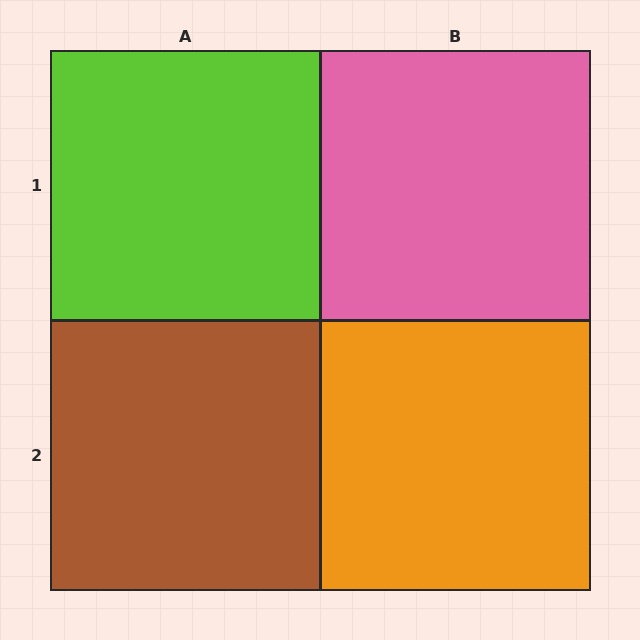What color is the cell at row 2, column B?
Orange.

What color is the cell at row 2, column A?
Brown.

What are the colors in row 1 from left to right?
Lime, pink.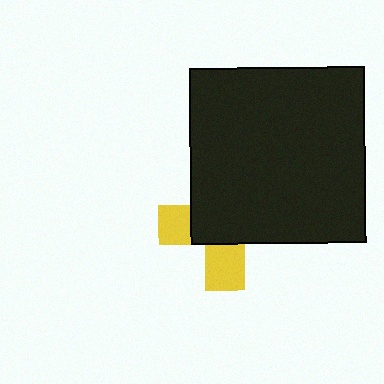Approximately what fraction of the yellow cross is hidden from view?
Roughly 65% of the yellow cross is hidden behind the black square.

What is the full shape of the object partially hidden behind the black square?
The partially hidden object is a yellow cross.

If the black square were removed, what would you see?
You would see the complete yellow cross.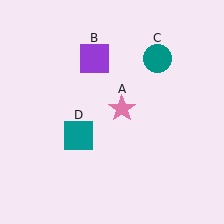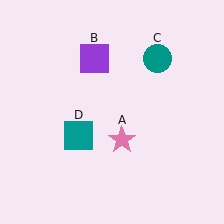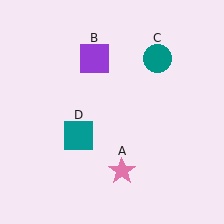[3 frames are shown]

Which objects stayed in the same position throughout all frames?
Purple square (object B) and teal circle (object C) and teal square (object D) remained stationary.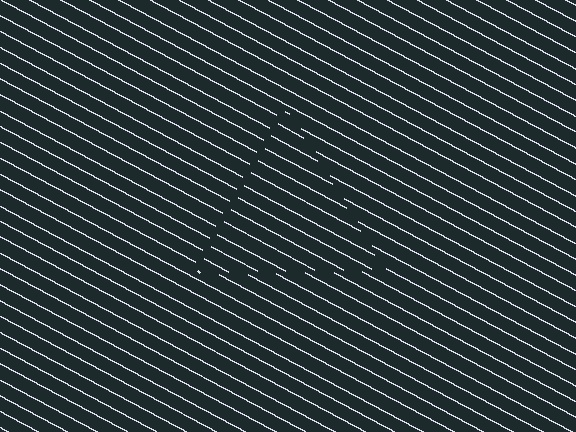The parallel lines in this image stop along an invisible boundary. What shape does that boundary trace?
An illusory triangle. The interior of the shape contains the same grating, shifted by half a period — the contour is defined by the phase discontinuity where line-ends from the inner and outer gratings abut.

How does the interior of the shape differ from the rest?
The interior of the shape contains the same grating, shifted by half a period — the contour is defined by the phase discontinuity where line-ends from the inner and outer gratings abut.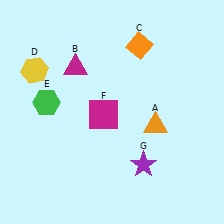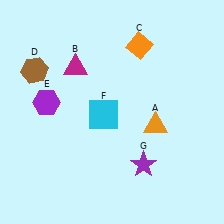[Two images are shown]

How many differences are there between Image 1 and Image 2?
There are 3 differences between the two images.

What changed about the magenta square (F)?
In Image 1, F is magenta. In Image 2, it changed to cyan.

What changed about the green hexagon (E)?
In Image 1, E is green. In Image 2, it changed to purple.